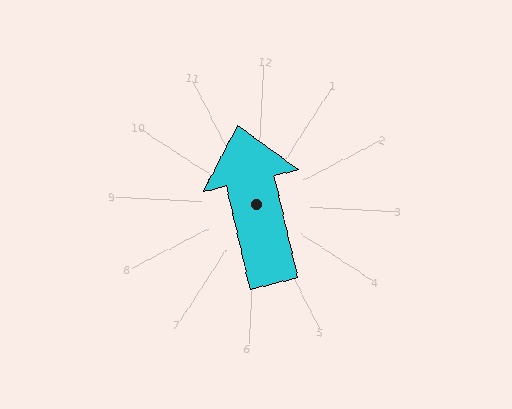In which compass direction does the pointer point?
North.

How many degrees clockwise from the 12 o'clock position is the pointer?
Approximately 344 degrees.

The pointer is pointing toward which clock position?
Roughly 11 o'clock.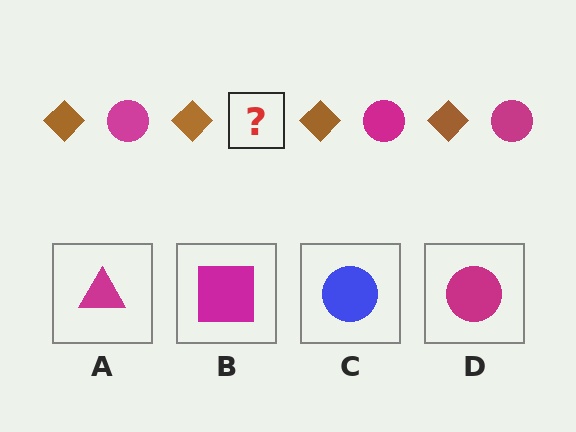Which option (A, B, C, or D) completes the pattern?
D.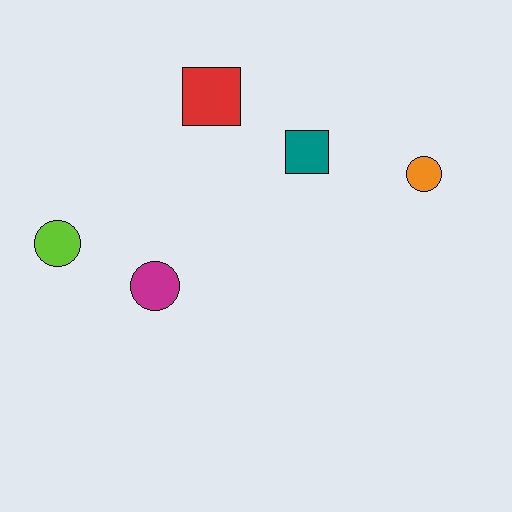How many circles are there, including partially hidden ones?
There are 3 circles.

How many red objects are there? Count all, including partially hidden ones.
There is 1 red object.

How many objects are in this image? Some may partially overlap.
There are 5 objects.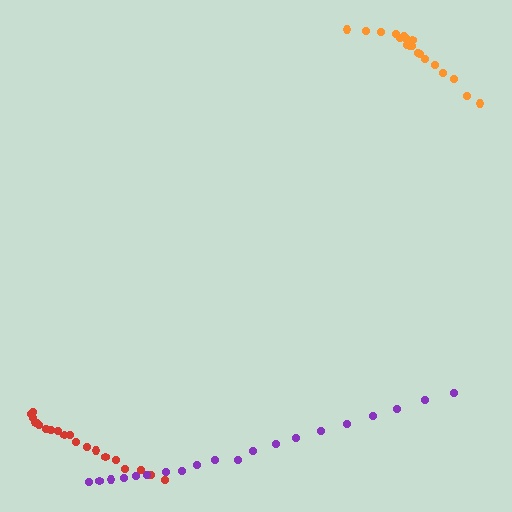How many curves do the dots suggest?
There are 3 distinct paths.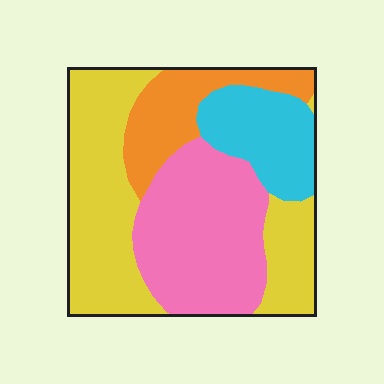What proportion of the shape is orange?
Orange covers 15% of the shape.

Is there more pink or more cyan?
Pink.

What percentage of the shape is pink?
Pink covers 31% of the shape.